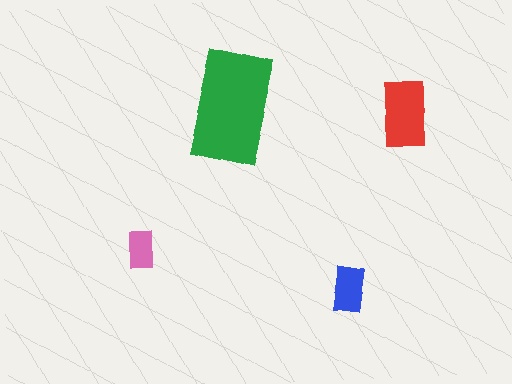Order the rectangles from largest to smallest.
the green one, the red one, the blue one, the pink one.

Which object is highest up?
The green rectangle is topmost.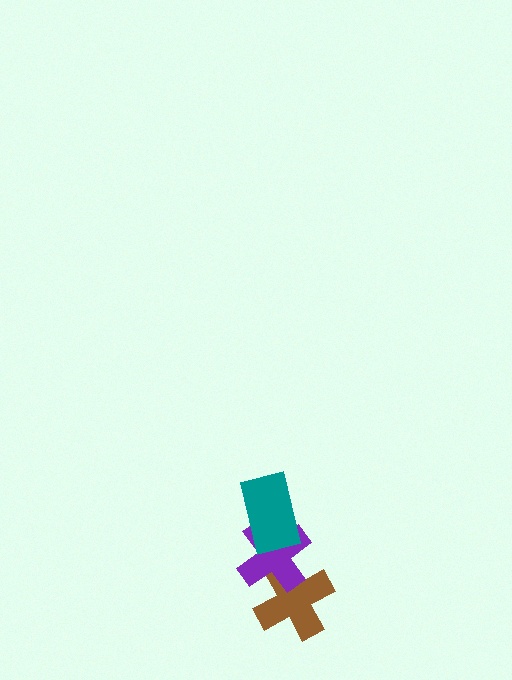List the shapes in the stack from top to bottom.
From top to bottom: the teal rectangle, the purple cross, the brown cross.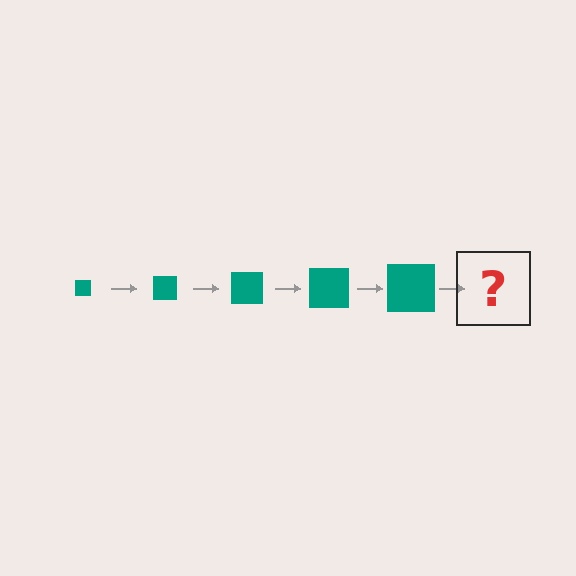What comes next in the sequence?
The next element should be a teal square, larger than the previous one.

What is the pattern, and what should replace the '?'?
The pattern is that the square gets progressively larger each step. The '?' should be a teal square, larger than the previous one.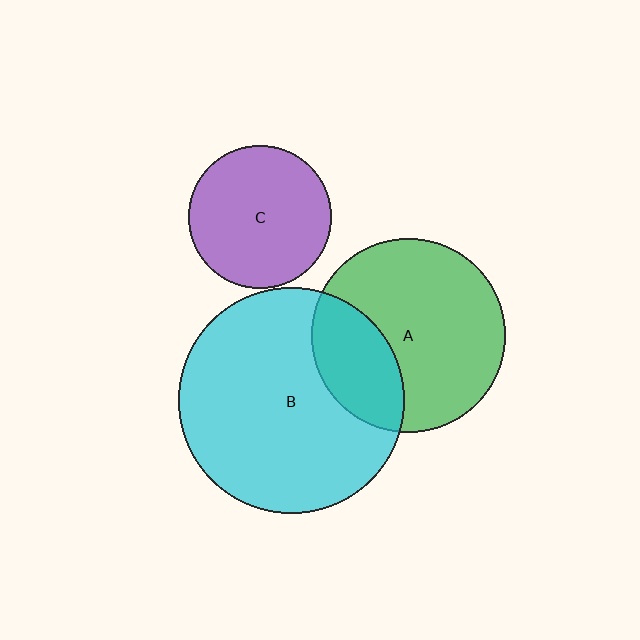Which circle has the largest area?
Circle B (cyan).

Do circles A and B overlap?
Yes.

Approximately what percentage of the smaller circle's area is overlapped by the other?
Approximately 30%.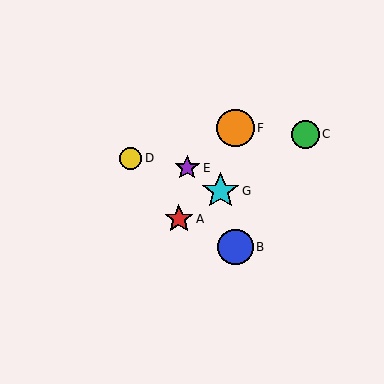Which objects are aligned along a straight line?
Objects A, C, G are aligned along a straight line.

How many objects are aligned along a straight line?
3 objects (A, C, G) are aligned along a straight line.